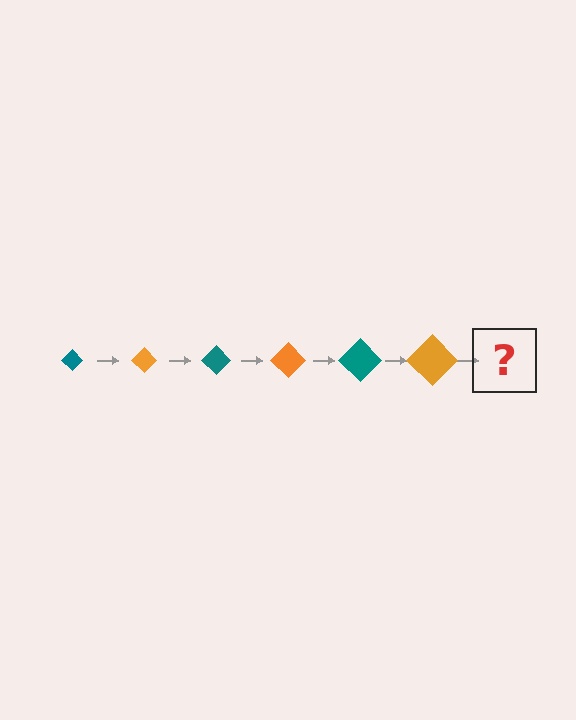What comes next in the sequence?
The next element should be a teal diamond, larger than the previous one.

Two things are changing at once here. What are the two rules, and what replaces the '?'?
The two rules are that the diamond grows larger each step and the color cycles through teal and orange. The '?' should be a teal diamond, larger than the previous one.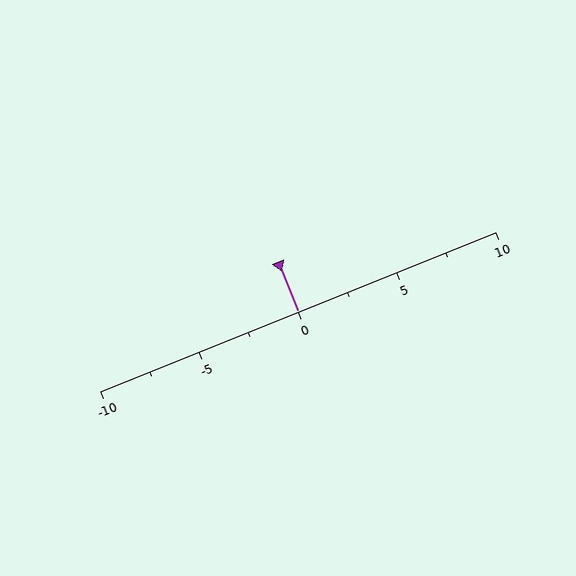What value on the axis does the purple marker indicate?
The marker indicates approximately 0.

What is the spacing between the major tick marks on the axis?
The major ticks are spaced 5 apart.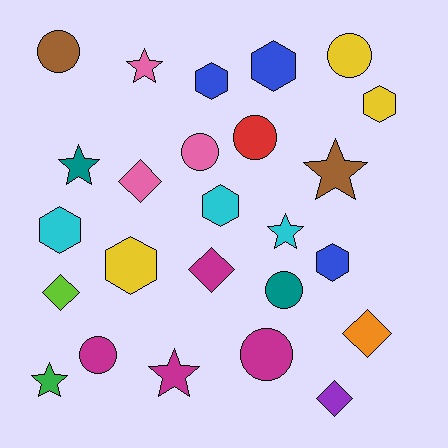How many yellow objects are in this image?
There are 3 yellow objects.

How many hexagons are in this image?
There are 7 hexagons.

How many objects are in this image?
There are 25 objects.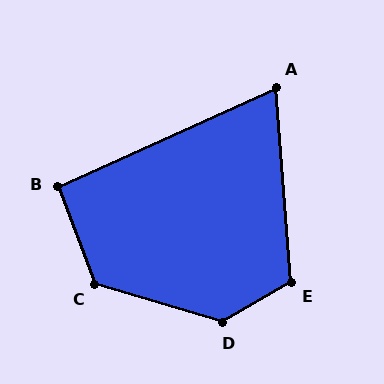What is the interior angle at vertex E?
Approximately 116 degrees (obtuse).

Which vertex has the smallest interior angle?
A, at approximately 70 degrees.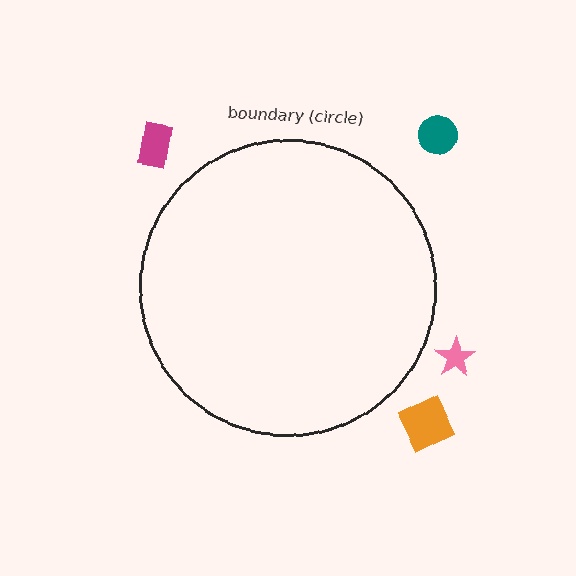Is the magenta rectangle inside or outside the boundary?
Outside.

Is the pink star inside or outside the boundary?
Outside.